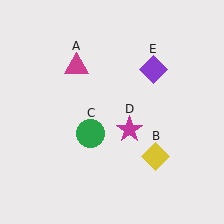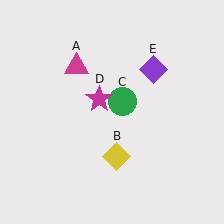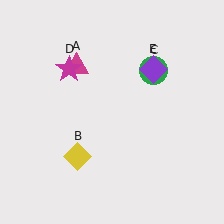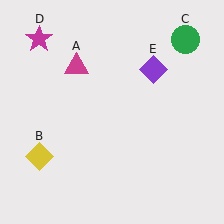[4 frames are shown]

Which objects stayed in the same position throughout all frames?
Magenta triangle (object A) and purple diamond (object E) remained stationary.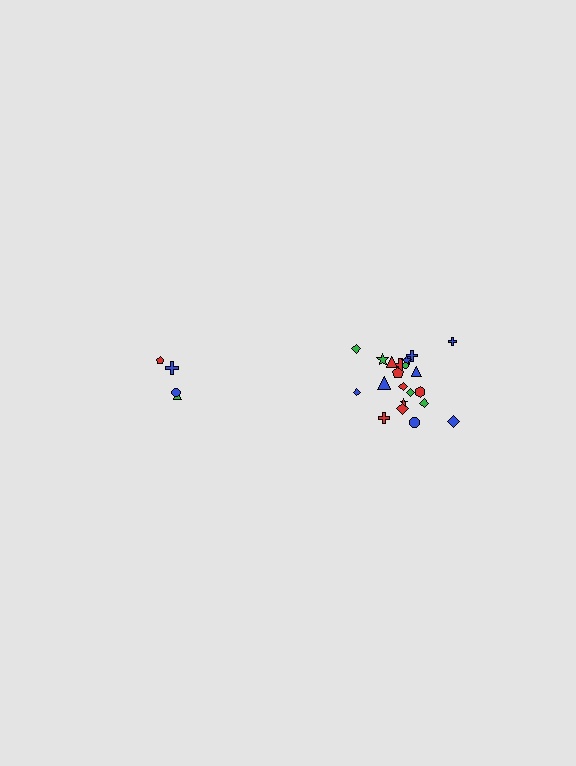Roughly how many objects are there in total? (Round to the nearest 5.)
Roughly 25 objects in total.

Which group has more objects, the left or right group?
The right group.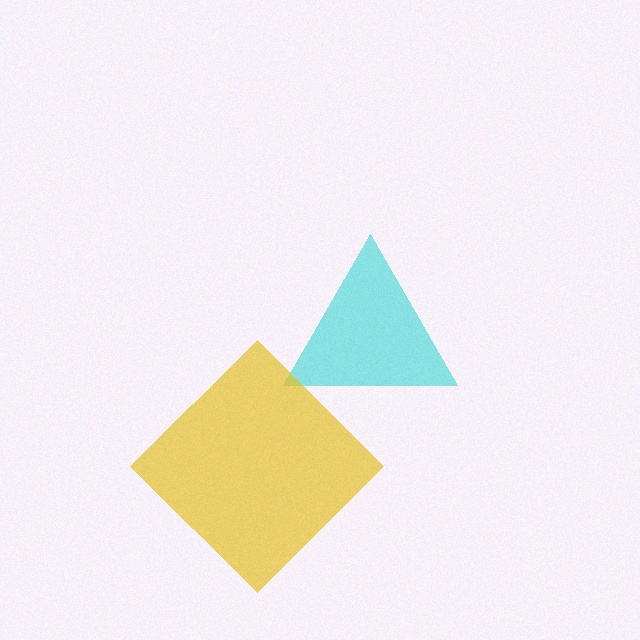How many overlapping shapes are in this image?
There are 2 overlapping shapes in the image.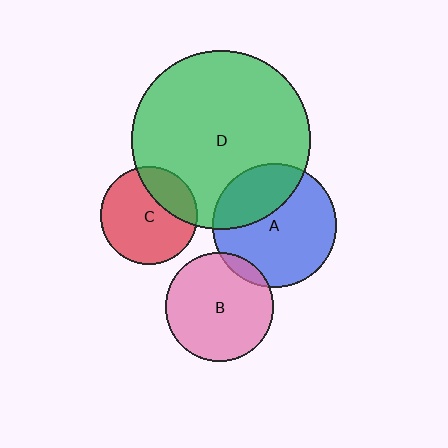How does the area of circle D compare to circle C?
Approximately 3.3 times.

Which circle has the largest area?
Circle D (green).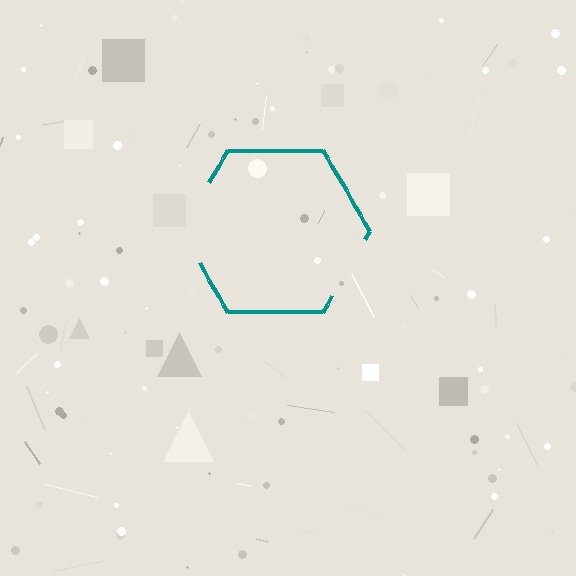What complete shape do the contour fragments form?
The contour fragments form a hexagon.